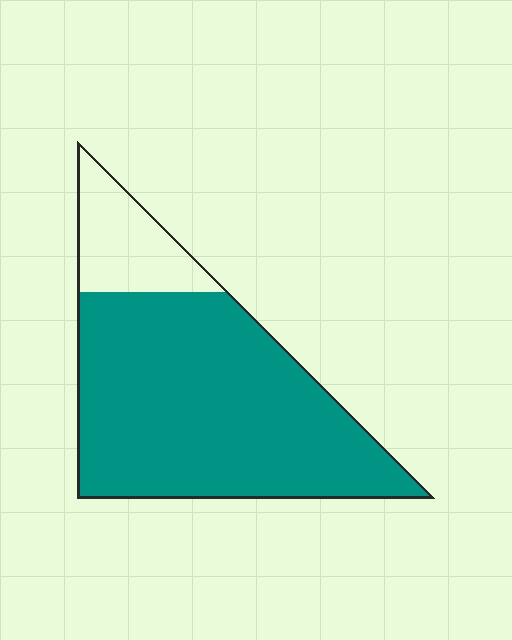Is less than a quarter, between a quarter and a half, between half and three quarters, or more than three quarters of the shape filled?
More than three quarters.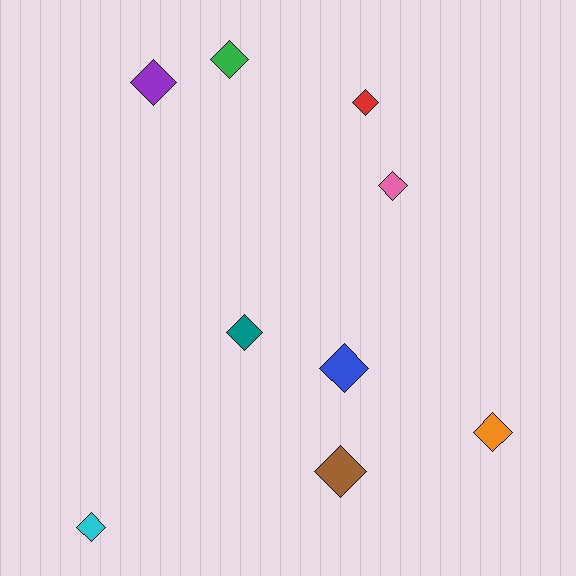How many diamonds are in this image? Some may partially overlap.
There are 9 diamonds.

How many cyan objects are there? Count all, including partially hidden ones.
There is 1 cyan object.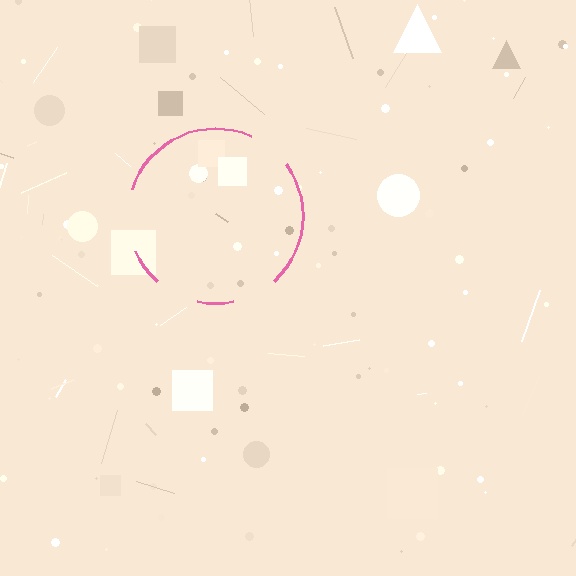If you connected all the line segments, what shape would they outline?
They would outline a circle.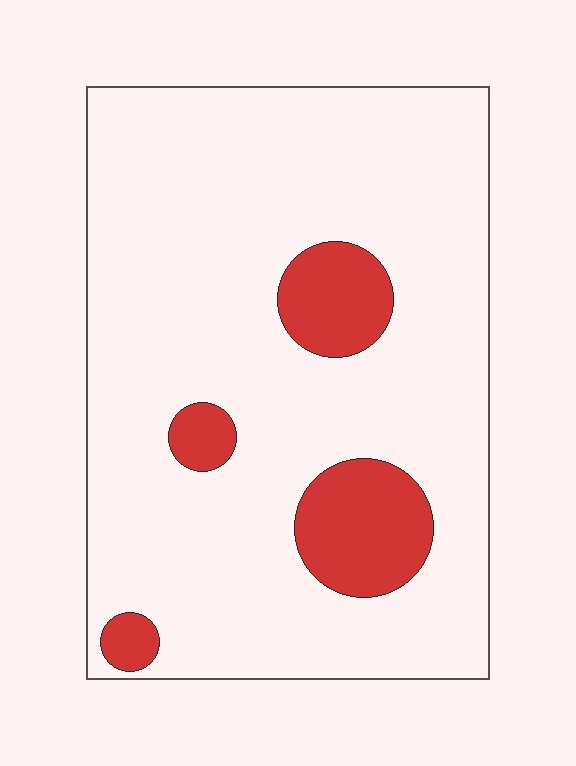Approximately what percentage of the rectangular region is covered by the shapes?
Approximately 15%.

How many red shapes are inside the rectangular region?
4.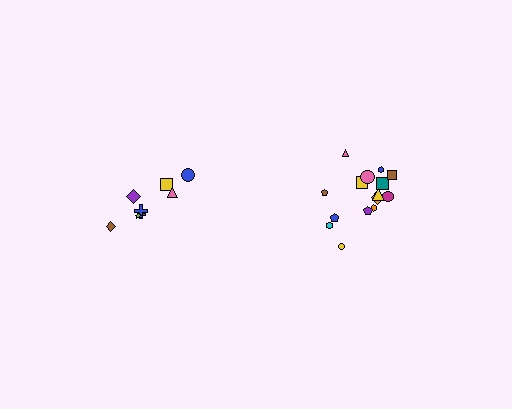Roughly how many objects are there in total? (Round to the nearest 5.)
Roughly 25 objects in total.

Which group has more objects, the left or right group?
The right group.